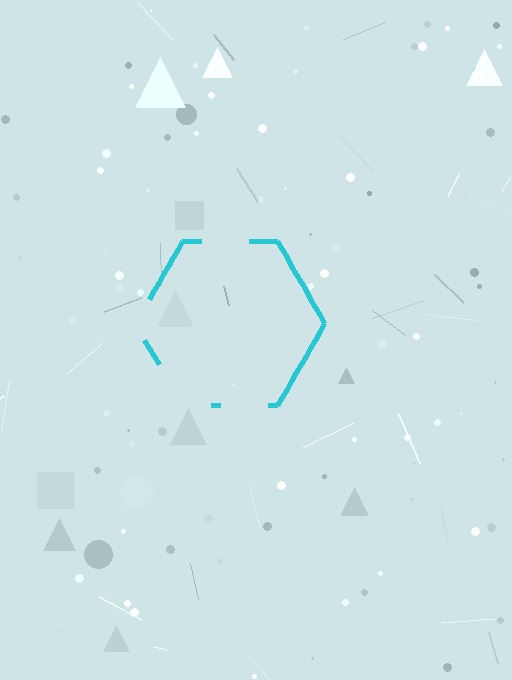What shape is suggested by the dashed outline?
The dashed outline suggests a hexagon.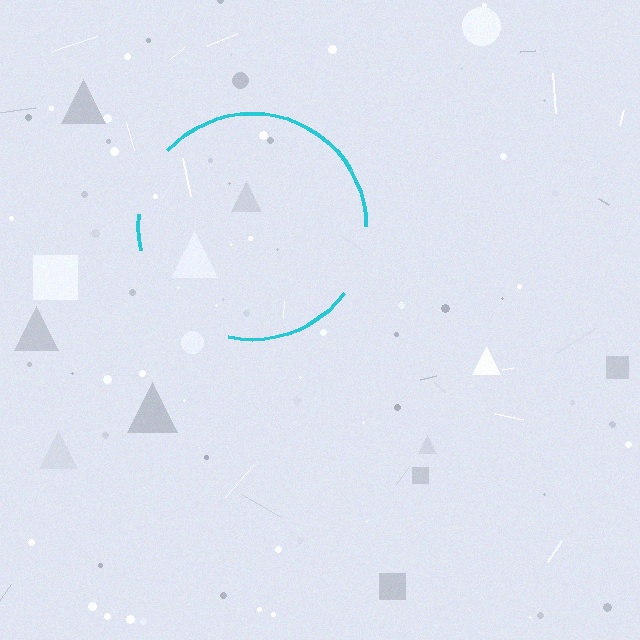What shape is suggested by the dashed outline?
The dashed outline suggests a circle.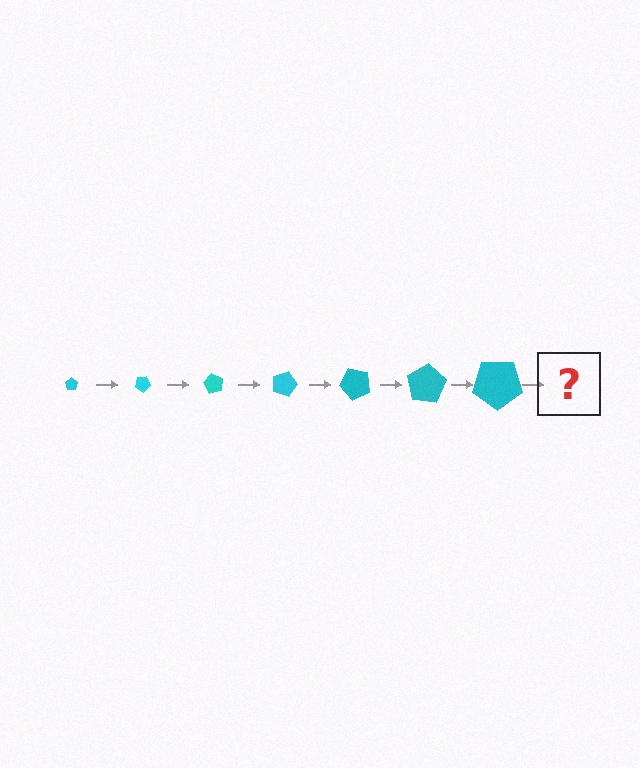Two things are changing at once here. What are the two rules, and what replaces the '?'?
The two rules are that the pentagon grows larger each step and it rotates 30 degrees each step. The '?' should be a pentagon, larger than the previous one and rotated 210 degrees from the start.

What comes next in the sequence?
The next element should be a pentagon, larger than the previous one and rotated 210 degrees from the start.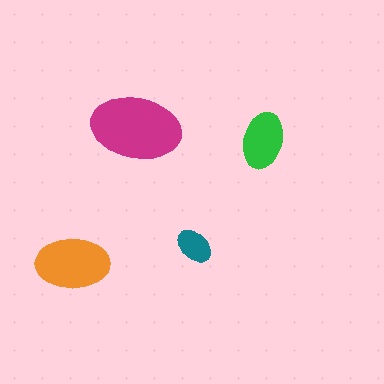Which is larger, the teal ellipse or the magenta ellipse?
The magenta one.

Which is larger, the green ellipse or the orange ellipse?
The orange one.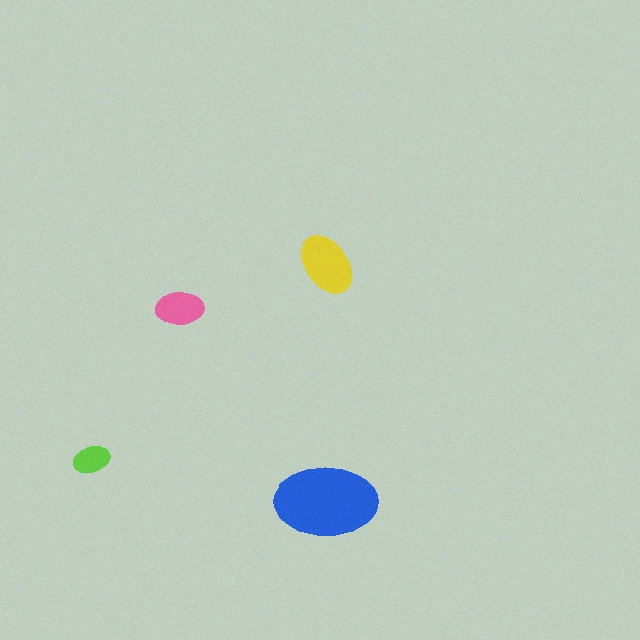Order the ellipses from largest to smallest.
the blue one, the yellow one, the pink one, the lime one.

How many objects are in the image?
There are 4 objects in the image.